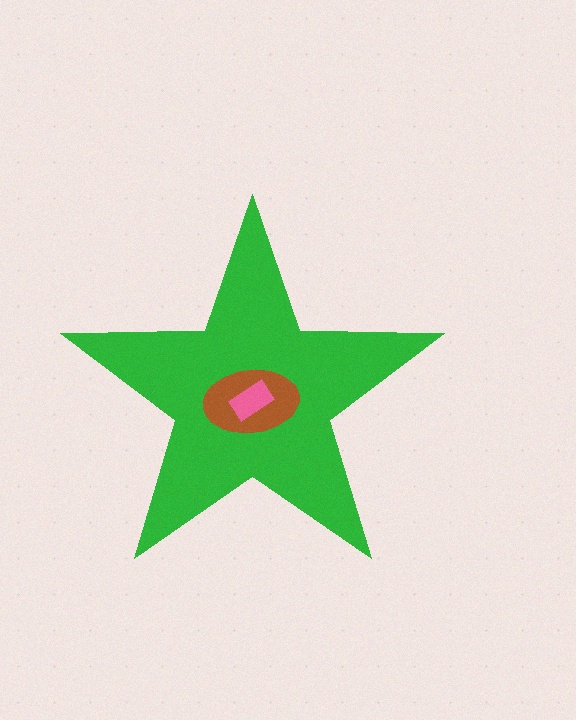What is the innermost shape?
The pink rectangle.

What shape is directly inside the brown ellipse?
The pink rectangle.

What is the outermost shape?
The green star.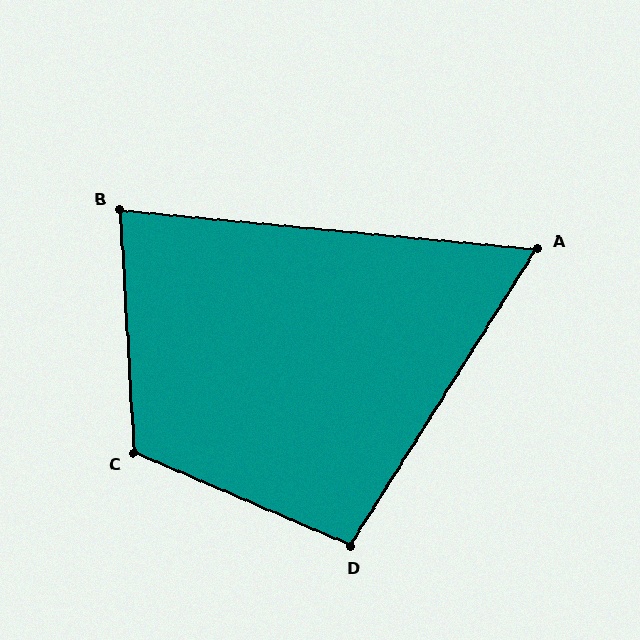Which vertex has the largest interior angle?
C, at approximately 117 degrees.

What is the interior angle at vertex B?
Approximately 81 degrees (acute).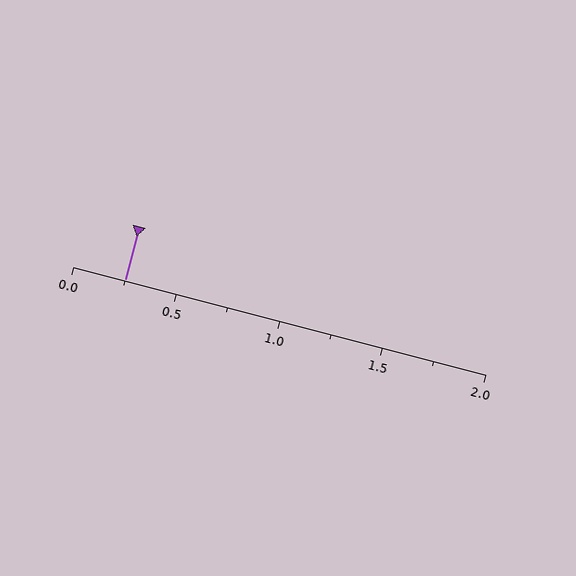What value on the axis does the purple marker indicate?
The marker indicates approximately 0.25.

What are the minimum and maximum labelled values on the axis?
The axis runs from 0.0 to 2.0.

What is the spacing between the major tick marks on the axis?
The major ticks are spaced 0.5 apart.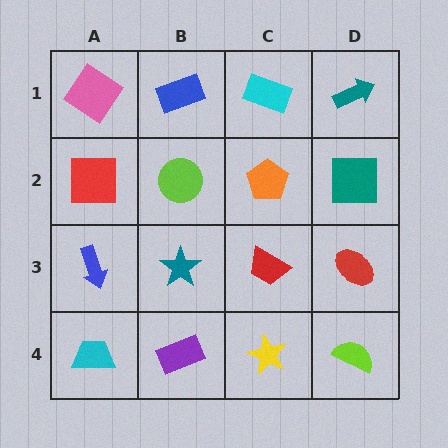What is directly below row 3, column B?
A purple rectangle.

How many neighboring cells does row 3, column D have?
3.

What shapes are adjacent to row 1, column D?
A teal square (row 2, column D), a cyan rectangle (row 1, column C).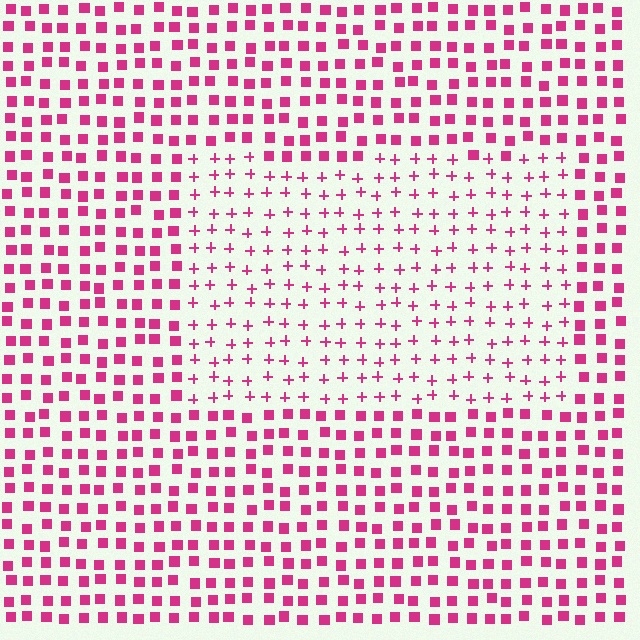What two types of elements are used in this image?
The image uses plus signs inside the rectangle region and squares outside it.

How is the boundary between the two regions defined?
The boundary is defined by a change in element shape: plus signs inside vs. squares outside. All elements share the same color and spacing.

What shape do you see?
I see a rectangle.